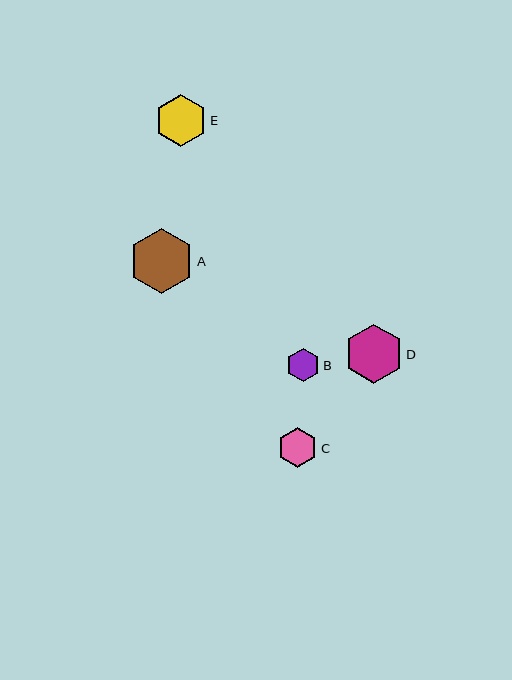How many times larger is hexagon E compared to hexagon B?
Hexagon E is approximately 1.6 times the size of hexagon B.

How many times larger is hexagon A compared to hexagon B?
Hexagon A is approximately 2.0 times the size of hexagon B.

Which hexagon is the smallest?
Hexagon B is the smallest with a size of approximately 33 pixels.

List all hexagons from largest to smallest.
From largest to smallest: A, D, E, C, B.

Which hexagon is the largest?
Hexagon A is the largest with a size of approximately 64 pixels.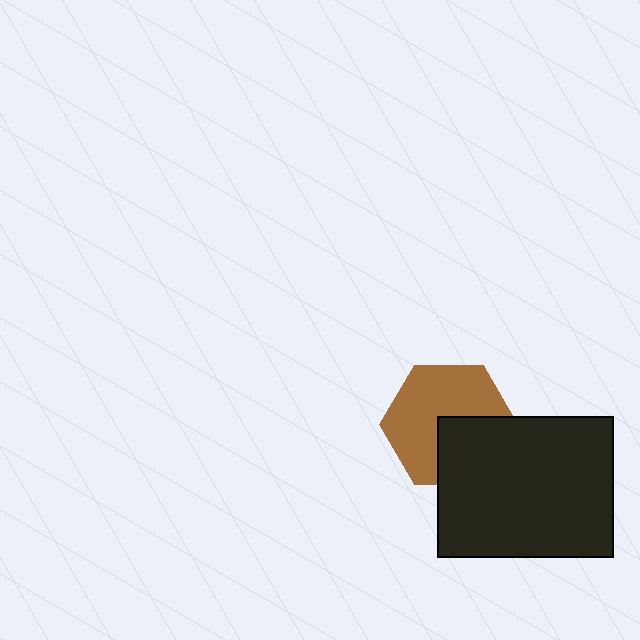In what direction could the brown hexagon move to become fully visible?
The brown hexagon could move toward the upper-left. That would shift it out from behind the black rectangle entirely.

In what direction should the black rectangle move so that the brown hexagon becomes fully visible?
The black rectangle should move toward the lower-right. That is the shortest direction to clear the overlap and leave the brown hexagon fully visible.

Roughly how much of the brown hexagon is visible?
About half of it is visible (roughly 64%).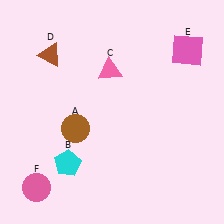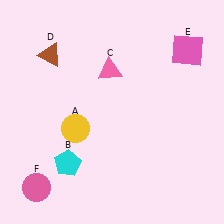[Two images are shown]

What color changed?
The circle (A) changed from brown in Image 1 to yellow in Image 2.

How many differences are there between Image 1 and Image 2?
There is 1 difference between the two images.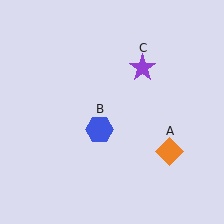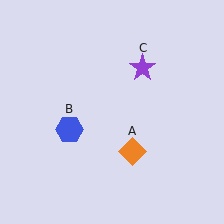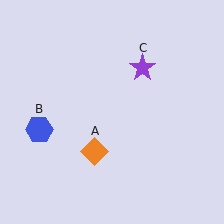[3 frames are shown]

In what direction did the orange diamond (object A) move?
The orange diamond (object A) moved left.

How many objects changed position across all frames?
2 objects changed position: orange diamond (object A), blue hexagon (object B).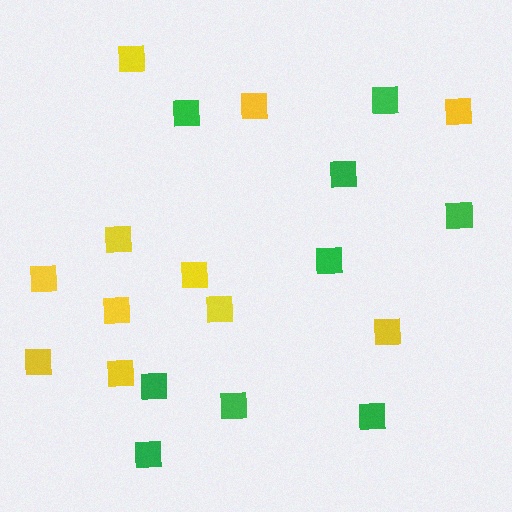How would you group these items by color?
There are 2 groups: one group of green squares (9) and one group of yellow squares (11).